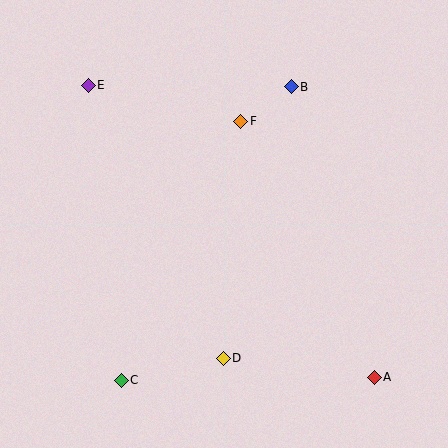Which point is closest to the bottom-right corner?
Point A is closest to the bottom-right corner.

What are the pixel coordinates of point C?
Point C is at (121, 380).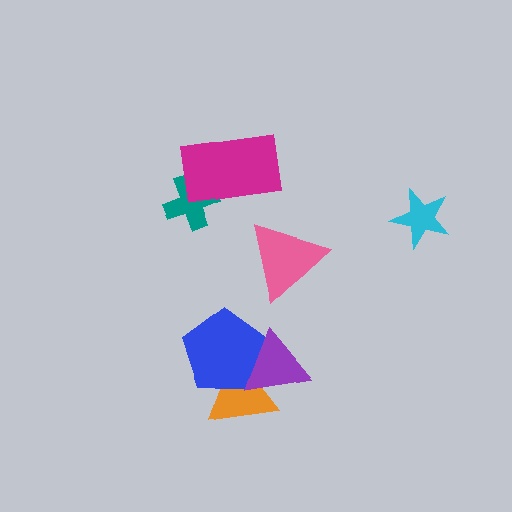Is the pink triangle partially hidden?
No, no other shape covers it.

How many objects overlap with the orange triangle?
2 objects overlap with the orange triangle.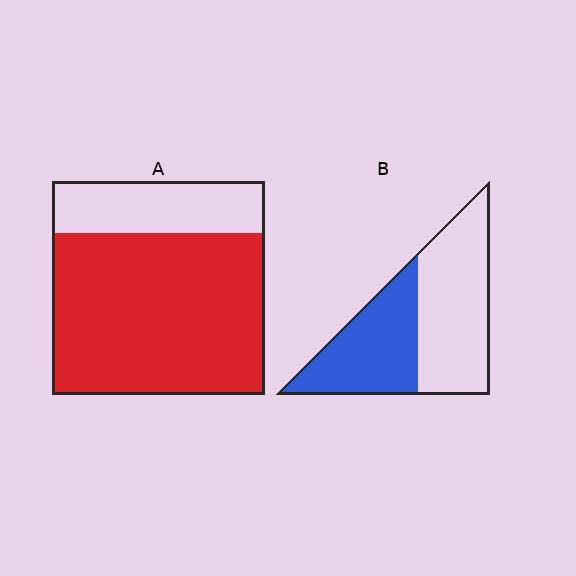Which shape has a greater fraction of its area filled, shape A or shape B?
Shape A.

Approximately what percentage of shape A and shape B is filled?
A is approximately 75% and B is approximately 45%.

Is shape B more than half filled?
No.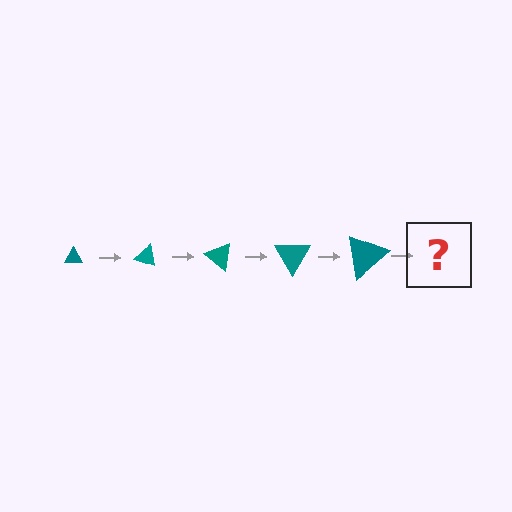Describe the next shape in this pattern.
It should be a triangle, larger than the previous one and rotated 100 degrees from the start.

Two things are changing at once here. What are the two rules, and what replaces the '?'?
The two rules are that the triangle grows larger each step and it rotates 20 degrees each step. The '?' should be a triangle, larger than the previous one and rotated 100 degrees from the start.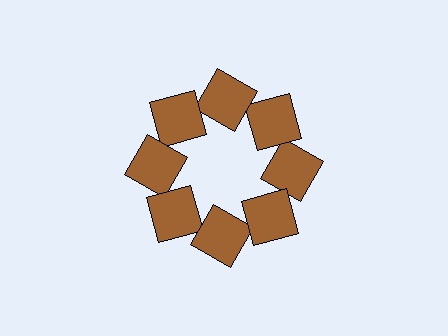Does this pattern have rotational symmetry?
Yes, this pattern has 8-fold rotational symmetry. It looks the same after rotating 45 degrees around the center.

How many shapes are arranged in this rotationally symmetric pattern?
There are 8 shapes, arranged in 8 groups of 1.